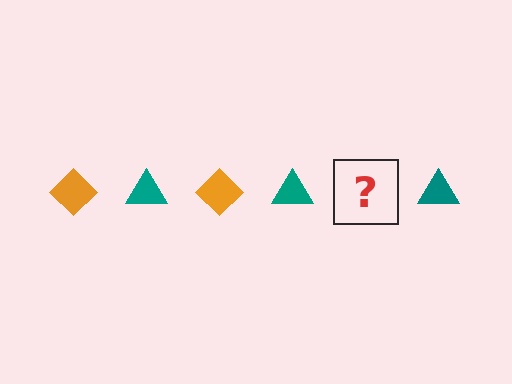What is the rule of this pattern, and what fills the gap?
The rule is that the pattern alternates between orange diamond and teal triangle. The gap should be filled with an orange diamond.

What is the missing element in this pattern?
The missing element is an orange diamond.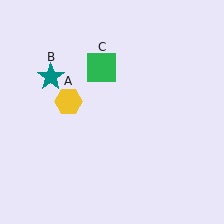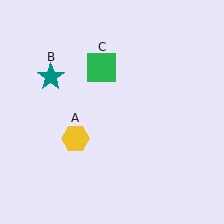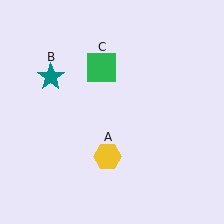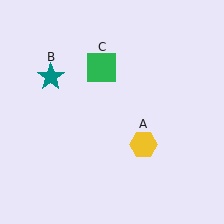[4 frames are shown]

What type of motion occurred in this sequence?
The yellow hexagon (object A) rotated counterclockwise around the center of the scene.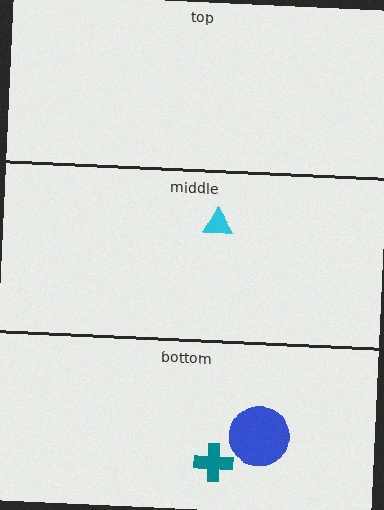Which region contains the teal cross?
The bottom region.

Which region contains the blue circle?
The bottom region.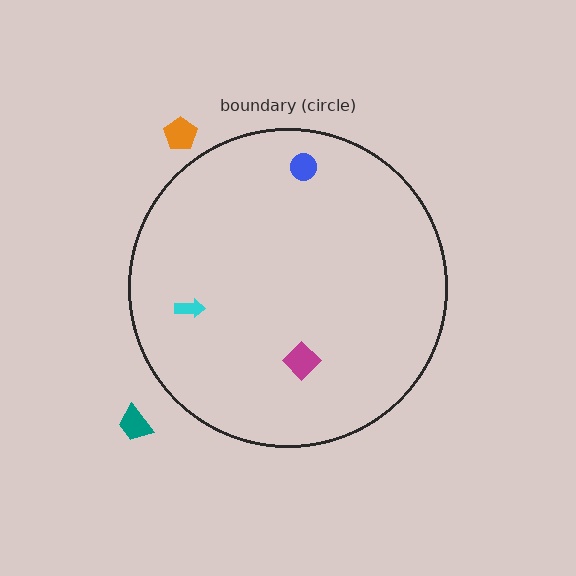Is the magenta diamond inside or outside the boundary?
Inside.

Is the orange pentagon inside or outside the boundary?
Outside.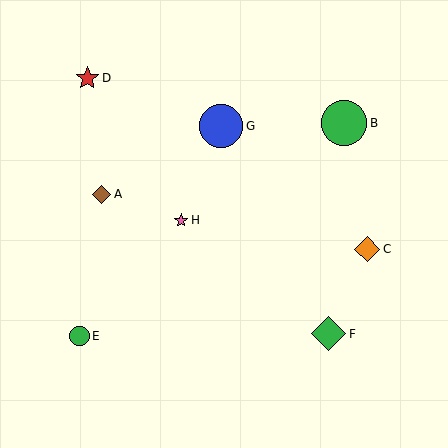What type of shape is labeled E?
Shape E is a green circle.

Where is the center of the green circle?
The center of the green circle is at (344, 123).